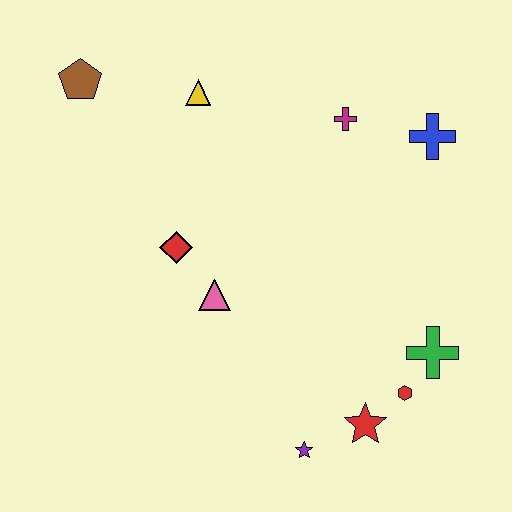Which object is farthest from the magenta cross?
The purple star is farthest from the magenta cross.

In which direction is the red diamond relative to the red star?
The red diamond is to the left of the red star.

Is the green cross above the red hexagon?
Yes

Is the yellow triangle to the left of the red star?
Yes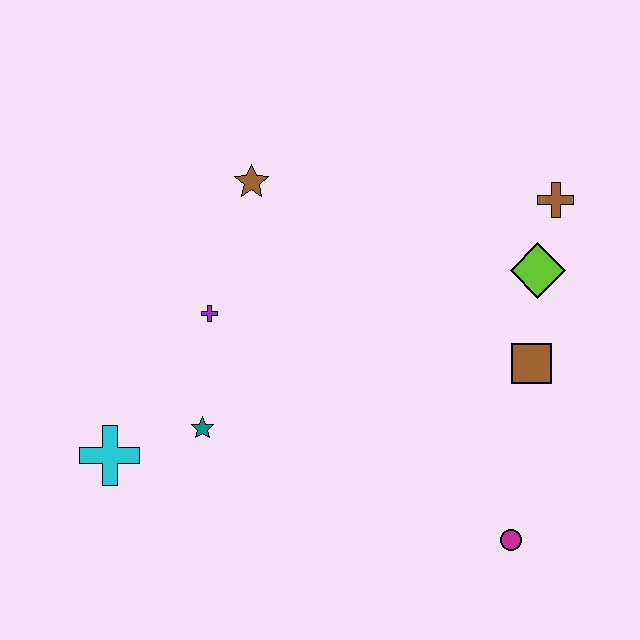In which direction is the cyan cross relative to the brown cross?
The cyan cross is to the left of the brown cross.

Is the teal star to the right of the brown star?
No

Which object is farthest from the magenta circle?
The brown star is farthest from the magenta circle.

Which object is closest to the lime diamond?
The brown cross is closest to the lime diamond.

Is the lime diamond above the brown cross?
No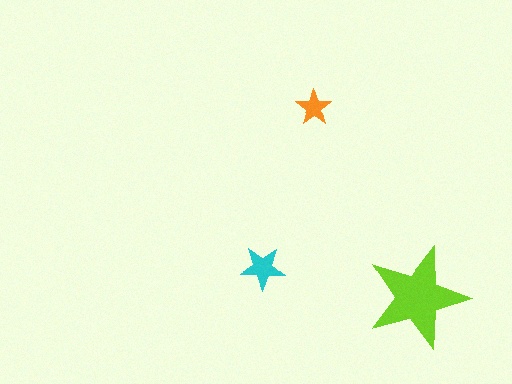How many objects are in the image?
There are 3 objects in the image.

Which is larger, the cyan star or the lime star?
The lime one.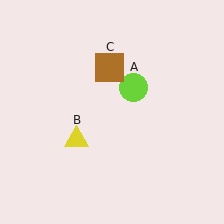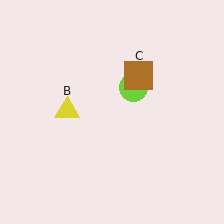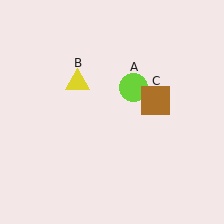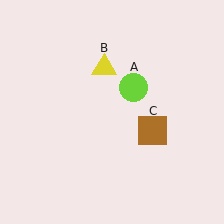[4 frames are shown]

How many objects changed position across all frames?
2 objects changed position: yellow triangle (object B), brown square (object C).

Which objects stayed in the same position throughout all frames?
Lime circle (object A) remained stationary.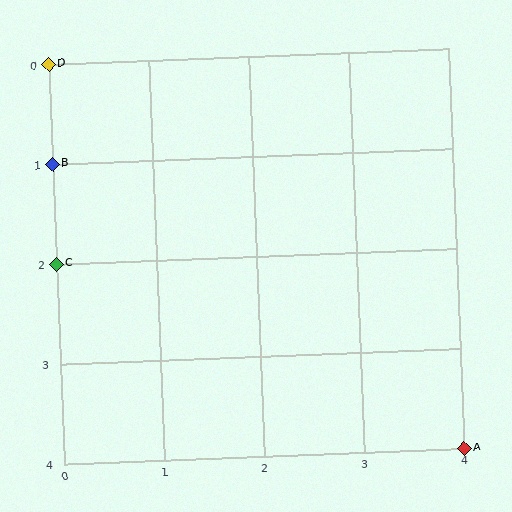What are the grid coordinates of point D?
Point D is at grid coordinates (0, 0).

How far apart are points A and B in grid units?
Points A and B are 4 columns and 3 rows apart (about 5.0 grid units diagonally).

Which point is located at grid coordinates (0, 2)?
Point C is at (0, 2).